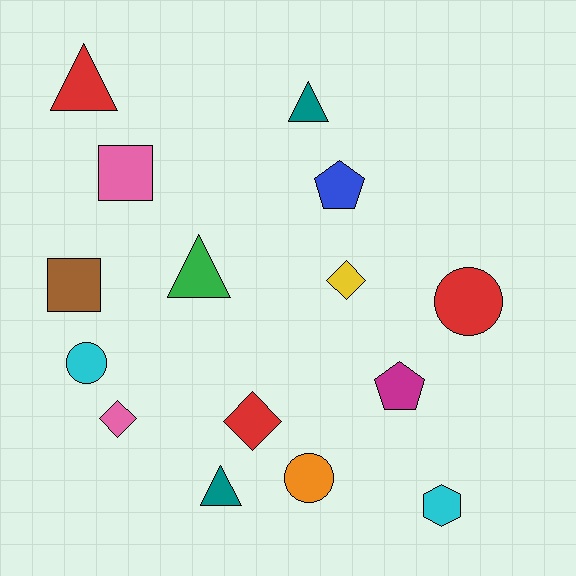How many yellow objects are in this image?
There is 1 yellow object.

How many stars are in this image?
There are no stars.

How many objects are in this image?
There are 15 objects.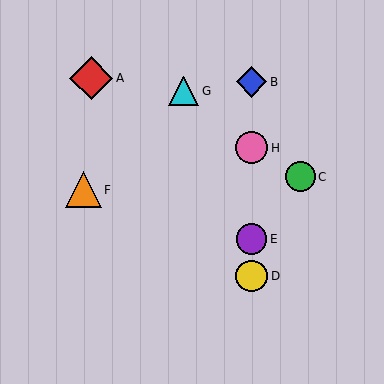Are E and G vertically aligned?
No, E is at x≈252 and G is at x≈184.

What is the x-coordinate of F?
Object F is at x≈83.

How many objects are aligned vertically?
4 objects (B, D, E, H) are aligned vertically.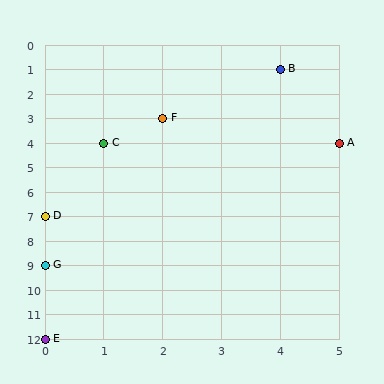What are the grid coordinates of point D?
Point D is at grid coordinates (0, 7).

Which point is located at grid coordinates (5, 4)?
Point A is at (5, 4).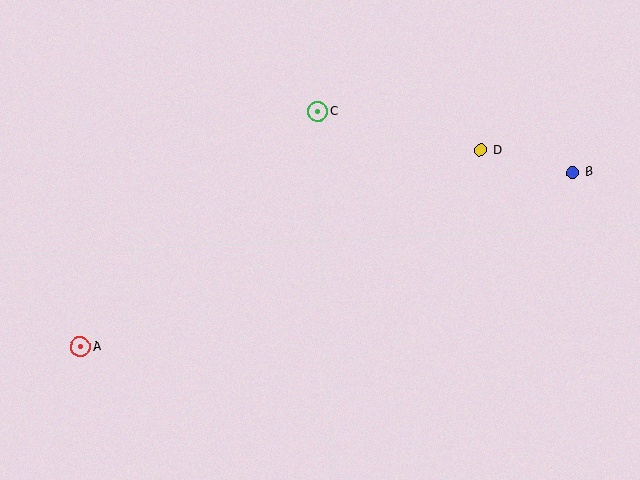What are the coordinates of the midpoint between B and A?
The midpoint between B and A is at (327, 260).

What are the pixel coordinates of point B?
Point B is at (573, 172).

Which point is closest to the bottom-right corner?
Point B is closest to the bottom-right corner.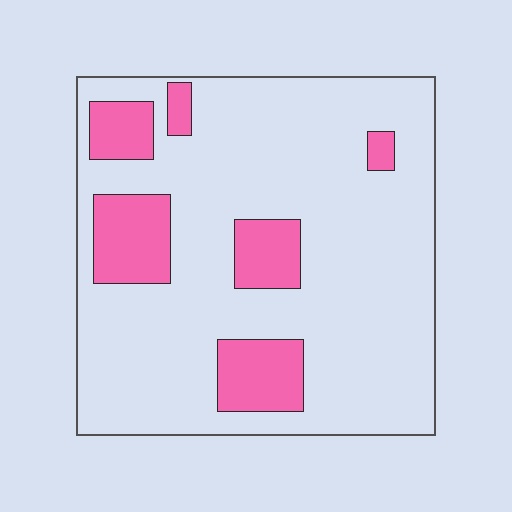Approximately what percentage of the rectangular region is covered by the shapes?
Approximately 20%.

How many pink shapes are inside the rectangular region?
6.